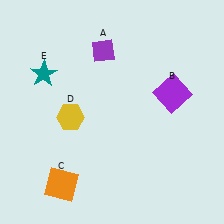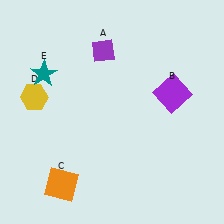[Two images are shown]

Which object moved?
The yellow hexagon (D) moved left.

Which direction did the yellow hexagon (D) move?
The yellow hexagon (D) moved left.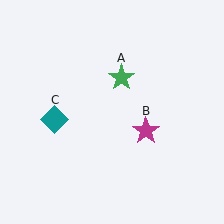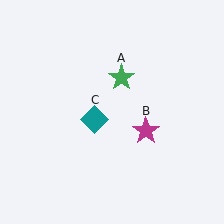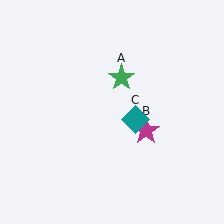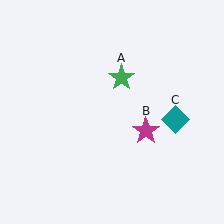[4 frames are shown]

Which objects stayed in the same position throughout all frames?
Green star (object A) and magenta star (object B) remained stationary.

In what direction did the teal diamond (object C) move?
The teal diamond (object C) moved right.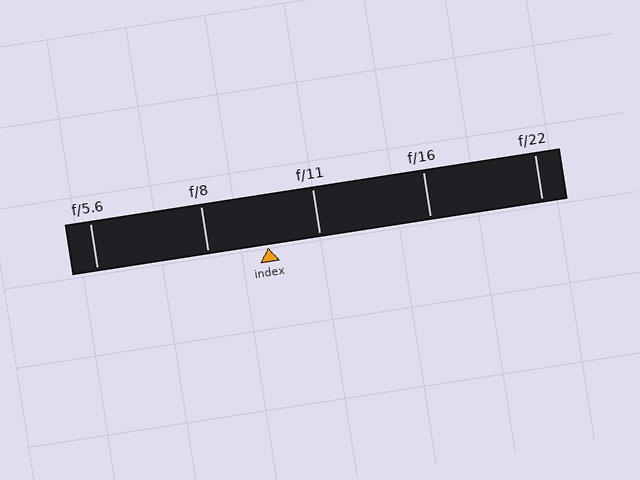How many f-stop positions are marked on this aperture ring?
There are 5 f-stop positions marked.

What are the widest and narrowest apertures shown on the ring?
The widest aperture shown is f/5.6 and the narrowest is f/22.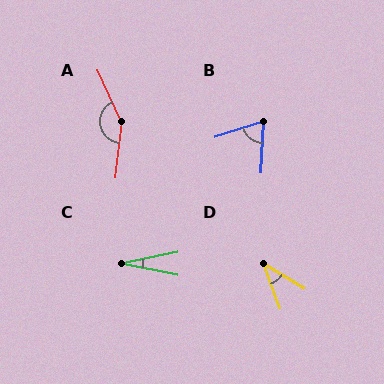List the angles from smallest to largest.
C (24°), D (39°), B (69°), A (149°).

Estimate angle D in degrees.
Approximately 39 degrees.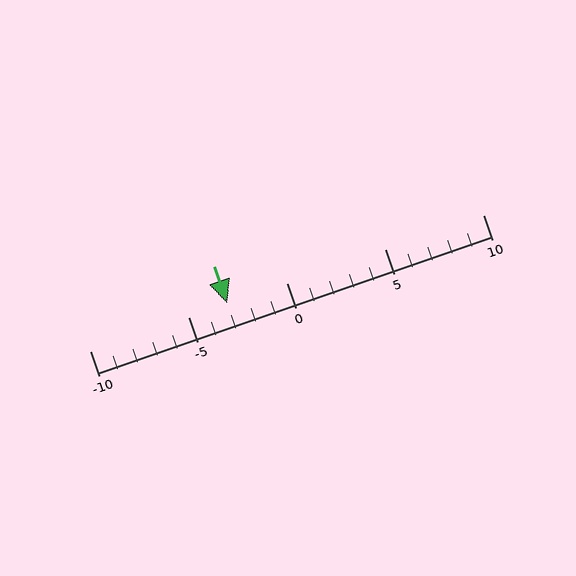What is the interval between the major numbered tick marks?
The major tick marks are spaced 5 units apart.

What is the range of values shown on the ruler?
The ruler shows values from -10 to 10.